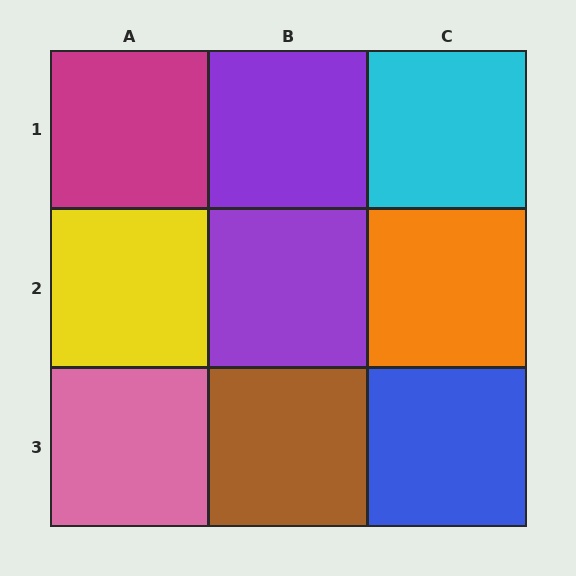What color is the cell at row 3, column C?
Blue.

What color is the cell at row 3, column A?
Pink.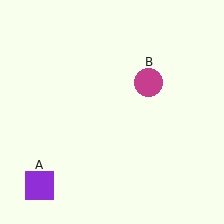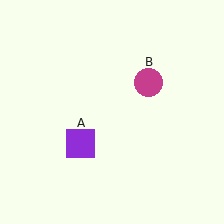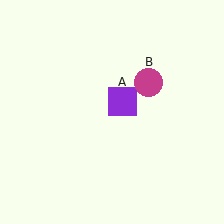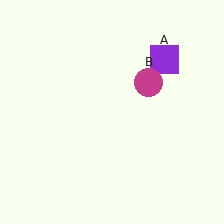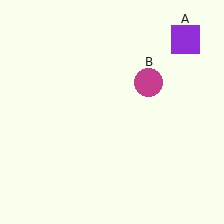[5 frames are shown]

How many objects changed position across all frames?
1 object changed position: purple square (object A).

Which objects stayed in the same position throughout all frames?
Magenta circle (object B) remained stationary.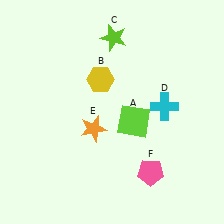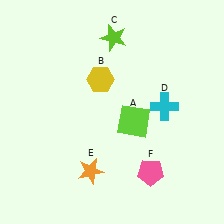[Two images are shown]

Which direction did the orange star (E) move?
The orange star (E) moved down.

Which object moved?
The orange star (E) moved down.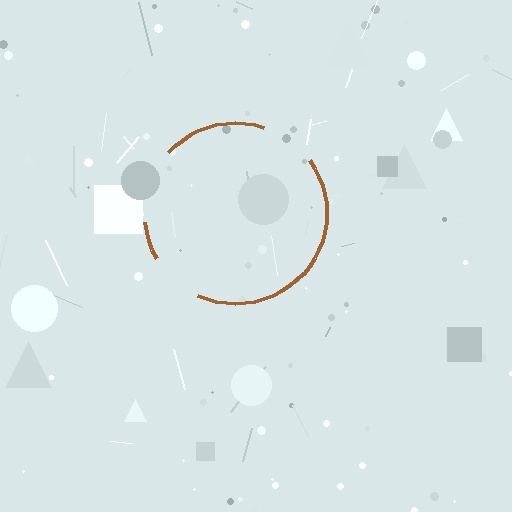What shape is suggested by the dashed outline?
The dashed outline suggests a circle.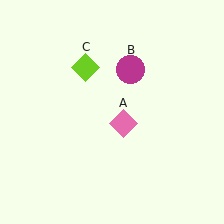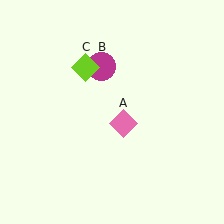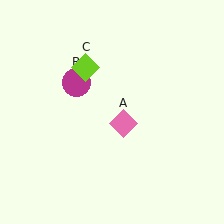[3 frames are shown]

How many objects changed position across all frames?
1 object changed position: magenta circle (object B).